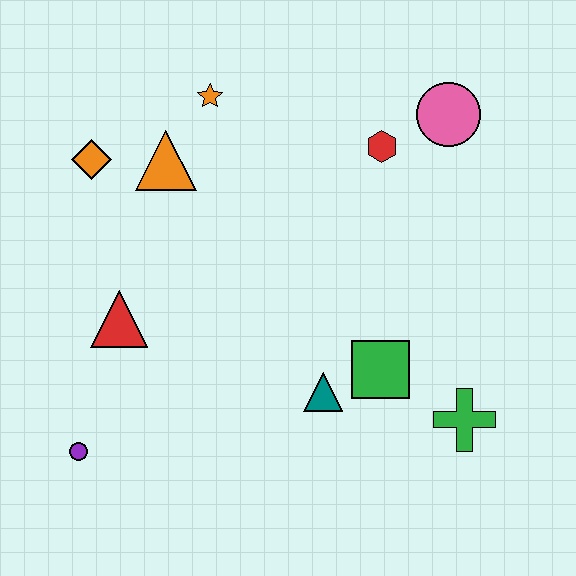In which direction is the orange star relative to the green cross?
The orange star is above the green cross.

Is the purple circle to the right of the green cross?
No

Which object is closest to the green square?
The teal triangle is closest to the green square.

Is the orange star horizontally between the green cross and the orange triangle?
Yes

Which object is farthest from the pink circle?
The purple circle is farthest from the pink circle.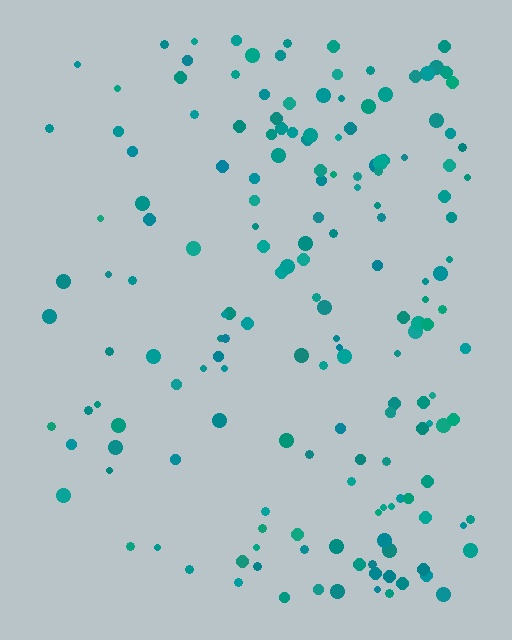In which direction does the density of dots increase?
From left to right, with the right side densest.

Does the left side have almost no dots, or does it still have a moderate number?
Still a moderate number, just noticeably fewer than the right.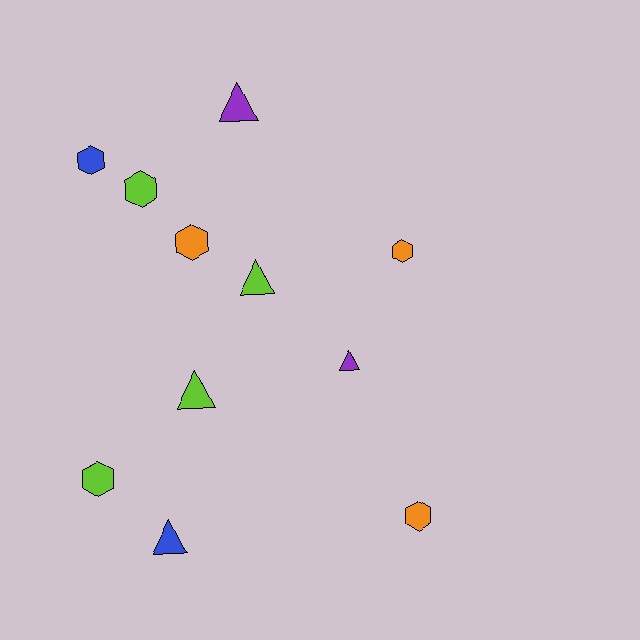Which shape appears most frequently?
Hexagon, with 6 objects.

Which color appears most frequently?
Lime, with 4 objects.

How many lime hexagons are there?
There are 2 lime hexagons.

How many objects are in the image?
There are 11 objects.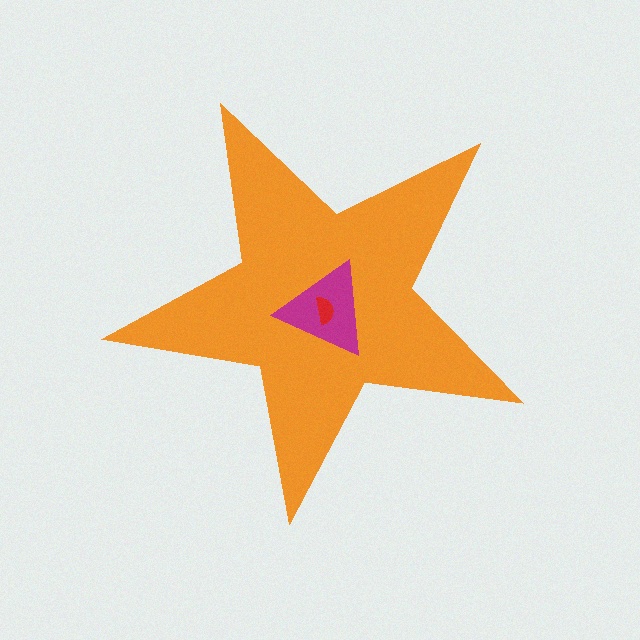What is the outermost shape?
The orange star.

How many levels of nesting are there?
3.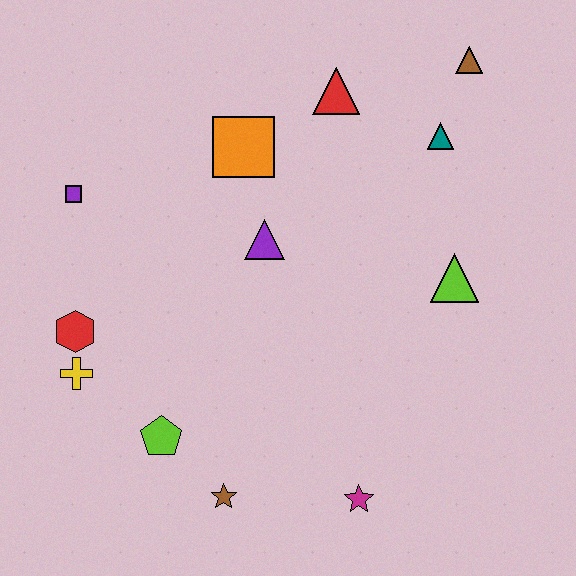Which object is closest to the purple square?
The red hexagon is closest to the purple square.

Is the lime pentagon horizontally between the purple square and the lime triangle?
Yes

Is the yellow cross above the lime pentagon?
Yes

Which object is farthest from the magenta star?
The brown triangle is farthest from the magenta star.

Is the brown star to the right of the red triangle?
No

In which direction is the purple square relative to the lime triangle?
The purple square is to the left of the lime triangle.